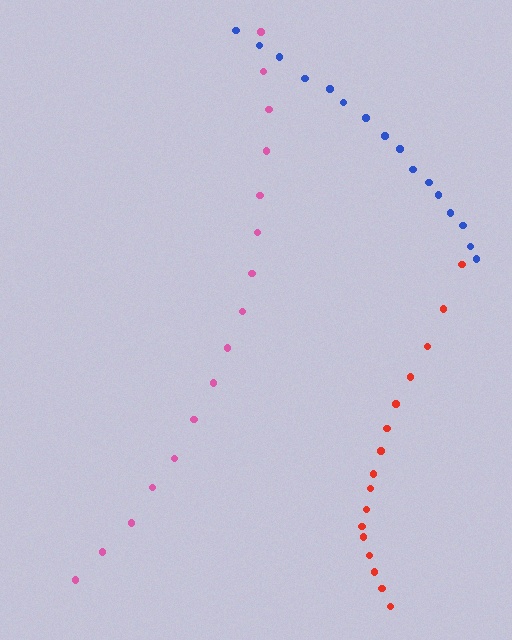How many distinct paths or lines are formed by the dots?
There are 3 distinct paths.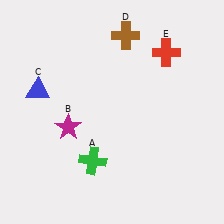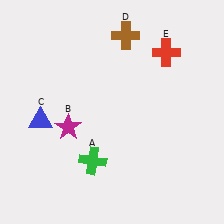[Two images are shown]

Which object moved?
The blue triangle (C) moved down.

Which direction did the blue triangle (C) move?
The blue triangle (C) moved down.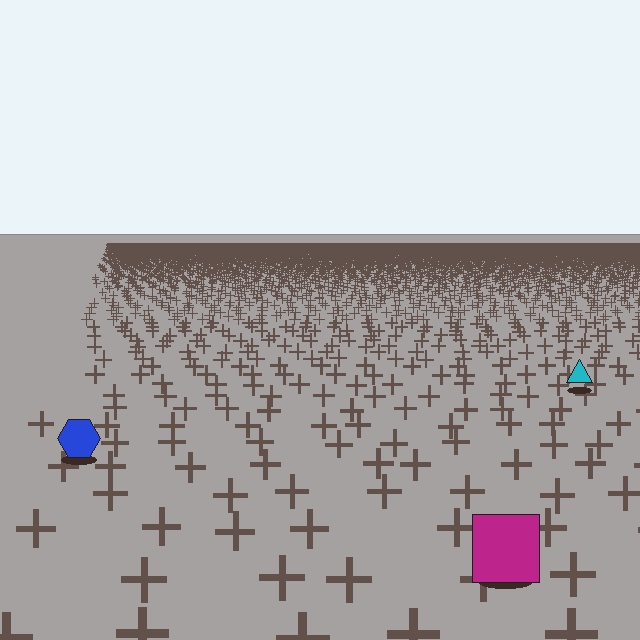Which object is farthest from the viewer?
The cyan triangle is farthest from the viewer. It appears smaller and the ground texture around it is denser.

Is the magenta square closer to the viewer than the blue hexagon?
Yes. The magenta square is closer — you can tell from the texture gradient: the ground texture is coarser near it.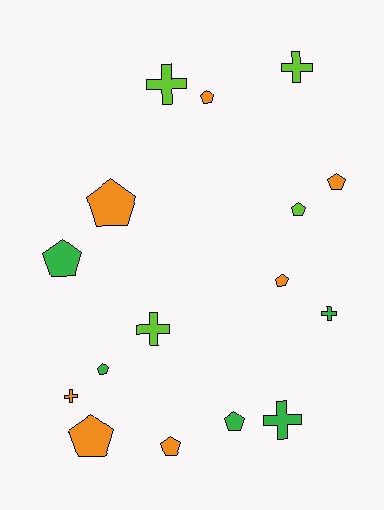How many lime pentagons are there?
There is 1 lime pentagon.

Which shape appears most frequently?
Pentagon, with 10 objects.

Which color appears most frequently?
Orange, with 7 objects.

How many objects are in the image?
There are 16 objects.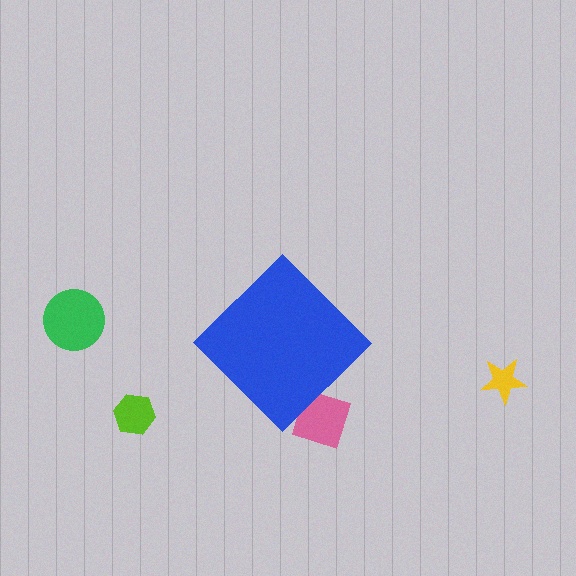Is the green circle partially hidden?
No, the green circle is fully visible.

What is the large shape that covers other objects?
A blue diamond.